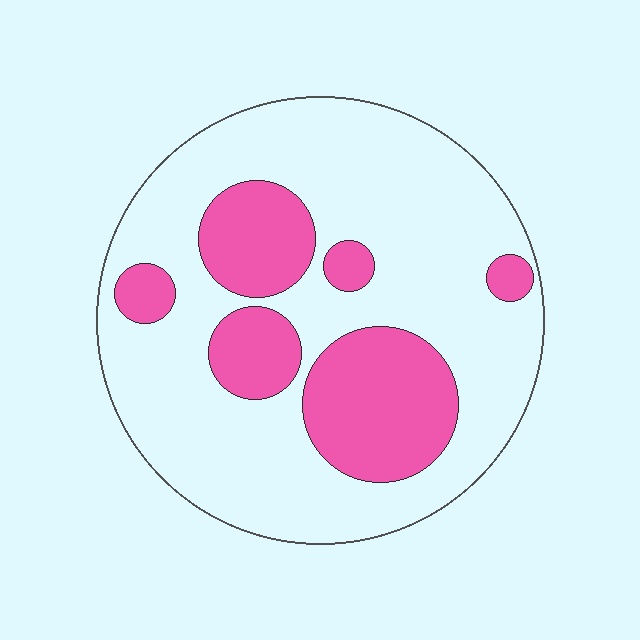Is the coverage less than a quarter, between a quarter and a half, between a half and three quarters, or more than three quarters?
Between a quarter and a half.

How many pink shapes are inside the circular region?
6.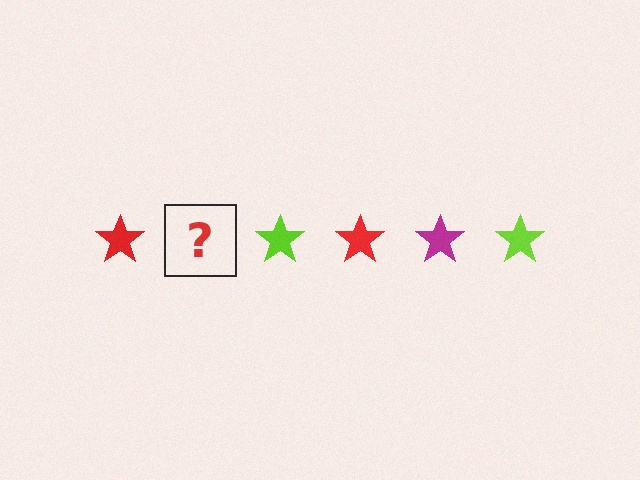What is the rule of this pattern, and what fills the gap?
The rule is that the pattern cycles through red, magenta, lime stars. The gap should be filled with a magenta star.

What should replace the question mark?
The question mark should be replaced with a magenta star.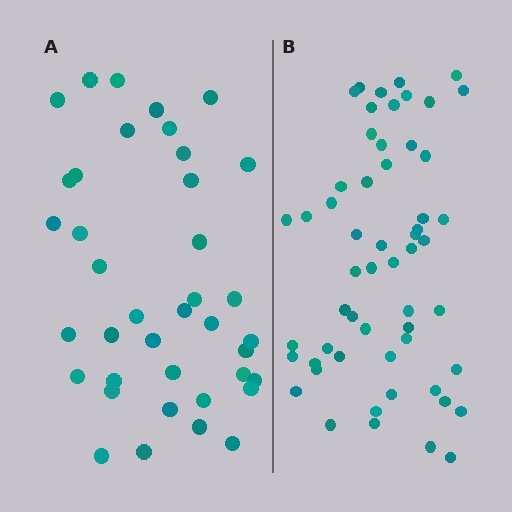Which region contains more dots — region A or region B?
Region B (the right region) has more dots.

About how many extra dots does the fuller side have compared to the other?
Region B has approximately 15 more dots than region A.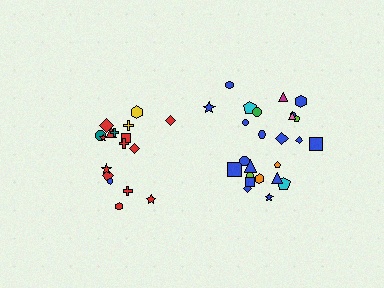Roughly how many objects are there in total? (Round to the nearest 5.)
Roughly 45 objects in total.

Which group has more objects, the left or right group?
The right group.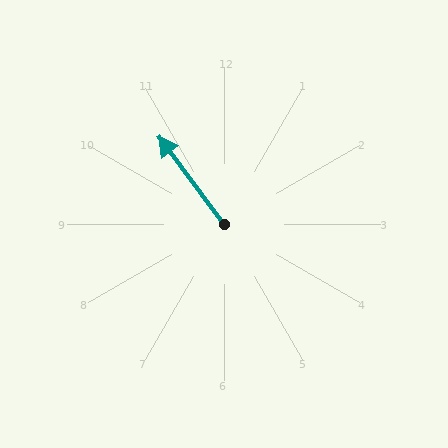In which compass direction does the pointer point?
Northwest.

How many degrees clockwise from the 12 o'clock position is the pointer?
Approximately 323 degrees.